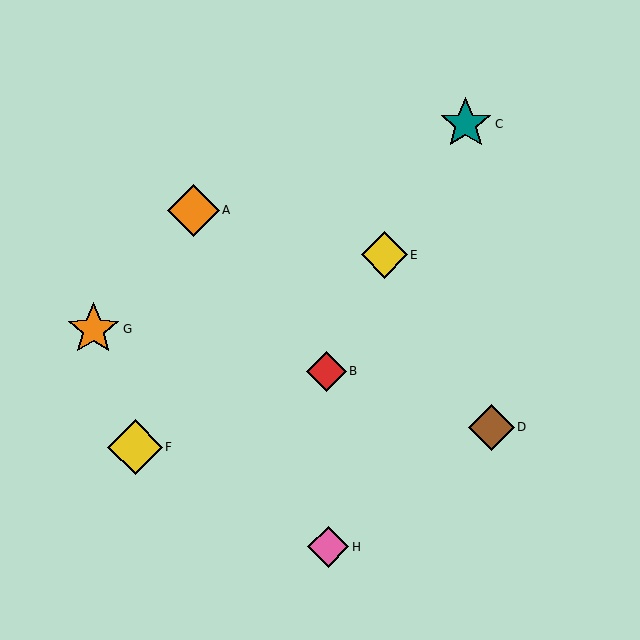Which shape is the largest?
The yellow diamond (labeled F) is the largest.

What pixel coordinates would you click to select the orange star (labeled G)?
Click at (93, 329) to select the orange star G.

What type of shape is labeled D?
Shape D is a brown diamond.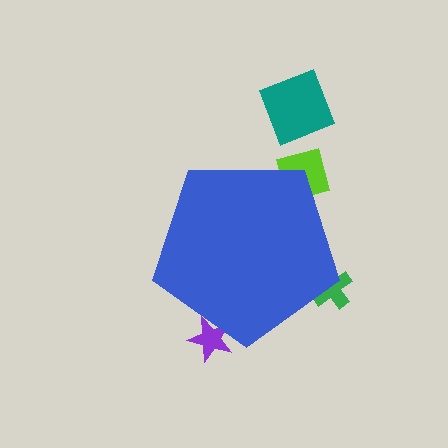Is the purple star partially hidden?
Yes, the purple star is partially hidden behind the blue pentagon.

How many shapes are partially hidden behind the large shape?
3 shapes are partially hidden.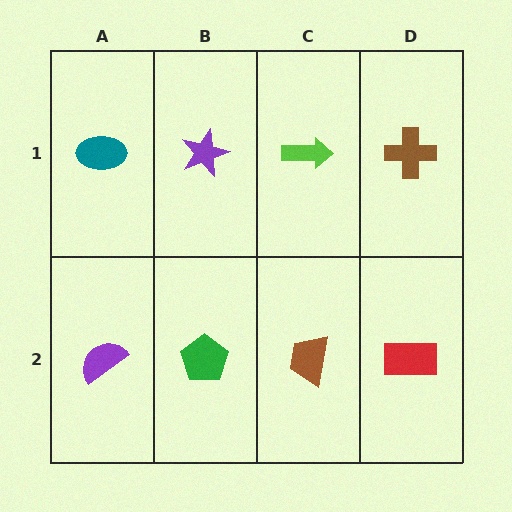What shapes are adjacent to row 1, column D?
A red rectangle (row 2, column D), a lime arrow (row 1, column C).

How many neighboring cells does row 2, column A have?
2.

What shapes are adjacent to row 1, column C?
A brown trapezoid (row 2, column C), a purple star (row 1, column B), a brown cross (row 1, column D).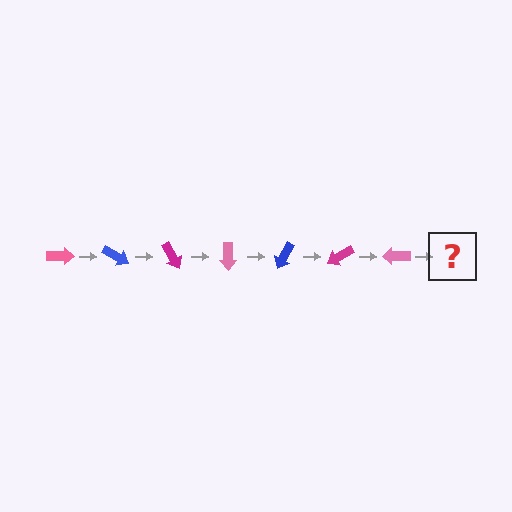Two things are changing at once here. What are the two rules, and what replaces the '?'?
The two rules are that it rotates 30 degrees each step and the color cycles through pink, blue, and magenta. The '?' should be a blue arrow, rotated 210 degrees from the start.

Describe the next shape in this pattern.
It should be a blue arrow, rotated 210 degrees from the start.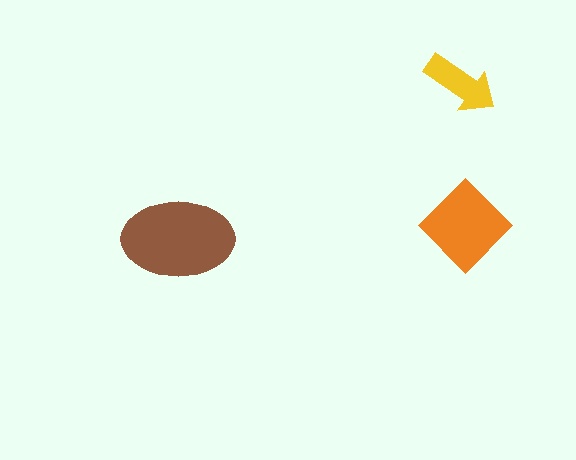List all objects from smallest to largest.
The yellow arrow, the orange diamond, the brown ellipse.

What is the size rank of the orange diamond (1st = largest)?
2nd.